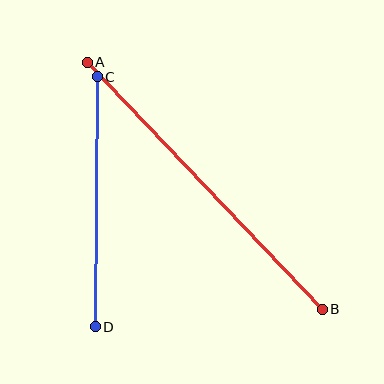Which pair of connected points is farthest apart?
Points A and B are farthest apart.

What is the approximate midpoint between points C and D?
The midpoint is at approximately (96, 202) pixels.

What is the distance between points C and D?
The distance is approximately 250 pixels.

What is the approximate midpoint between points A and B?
The midpoint is at approximately (205, 186) pixels.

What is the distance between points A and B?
The distance is approximately 341 pixels.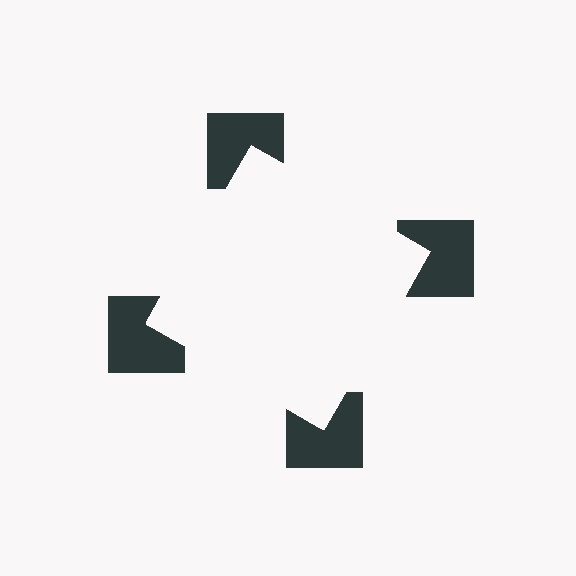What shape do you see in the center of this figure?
An illusory square — its edges are inferred from the aligned wedge cuts in the notched squares, not physically drawn.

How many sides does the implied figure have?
4 sides.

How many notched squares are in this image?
There are 4 — one at each vertex of the illusory square.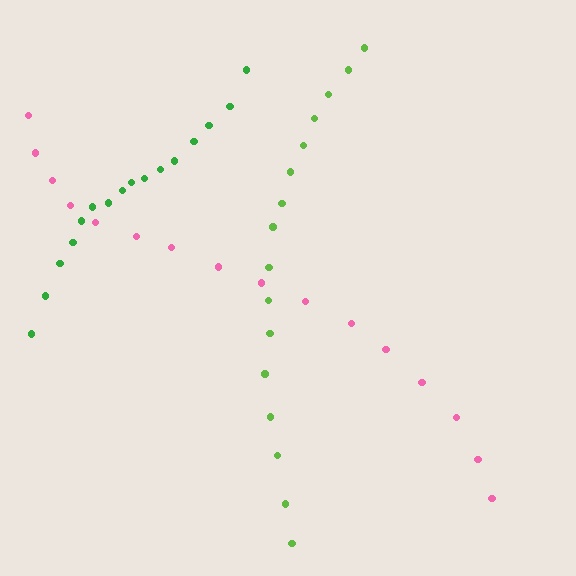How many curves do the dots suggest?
There are 3 distinct paths.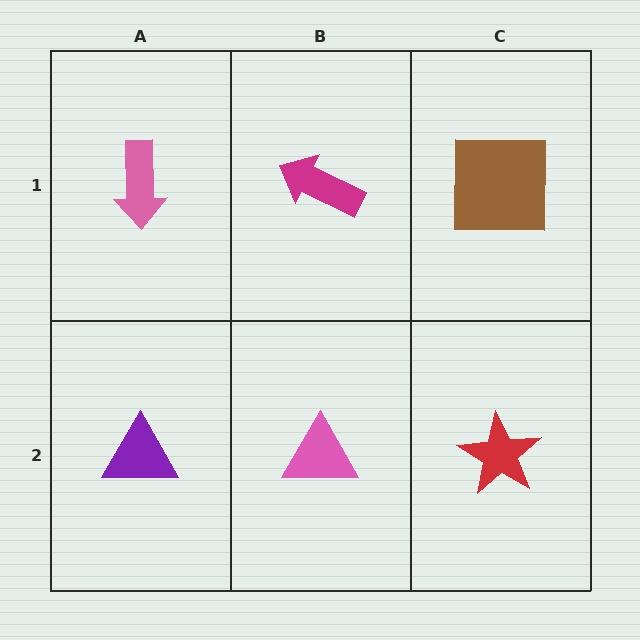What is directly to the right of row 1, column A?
A magenta arrow.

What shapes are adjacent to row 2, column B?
A magenta arrow (row 1, column B), a purple triangle (row 2, column A), a red star (row 2, column C).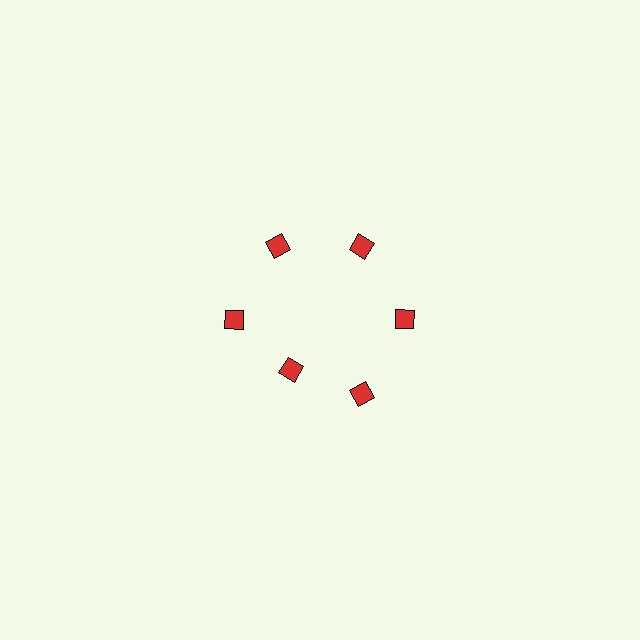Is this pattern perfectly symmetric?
No. The 6 red diamonds are arranged in a ring, but one element near the 7 o'clock position is pulled inward toward the center, breaking the 6-fold rotational symmetry.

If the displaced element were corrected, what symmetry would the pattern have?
It would have 6-fold rotational symmetry — the pattern would map onto itself every 60 degrees.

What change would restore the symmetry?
The symmetry would be restored by moving it outward, back onto the ring so that all 6 diamonds sit at equal angles and equal distance from the center.